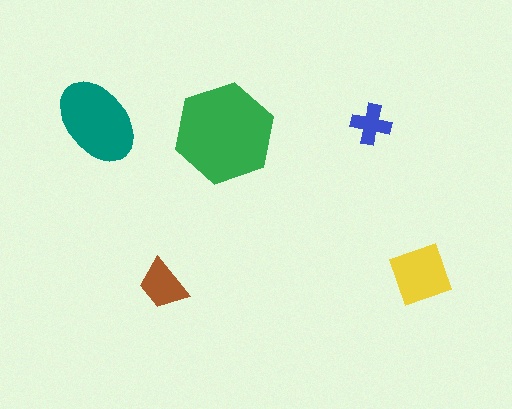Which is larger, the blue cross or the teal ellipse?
The teal ellipse.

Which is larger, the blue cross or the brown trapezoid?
The brown trapezoid.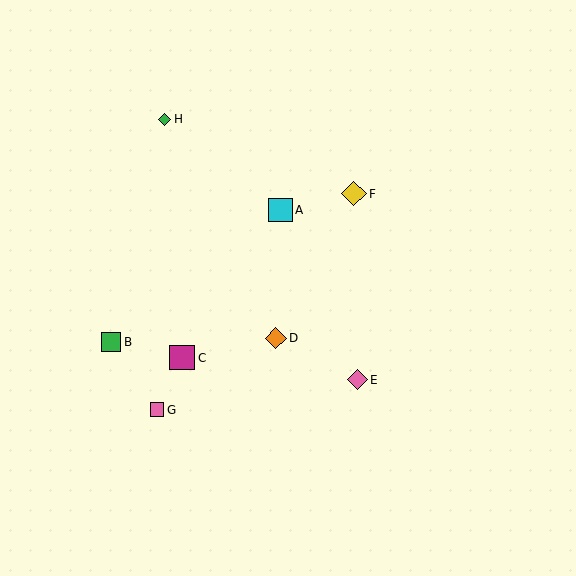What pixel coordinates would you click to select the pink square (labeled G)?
Click at (157, 410) to select the pink square G.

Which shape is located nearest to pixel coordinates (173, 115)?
The green diamond (labeled H) at (164, 119) is nearest to that location.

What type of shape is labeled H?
Shape H is a green diamond.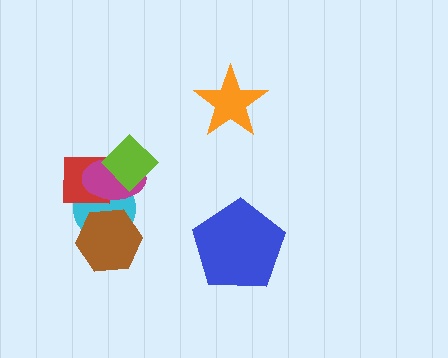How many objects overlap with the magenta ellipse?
3 objects overlap with the magenta ellipse.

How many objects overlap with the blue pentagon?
0 objects overlap with the blue pentagon.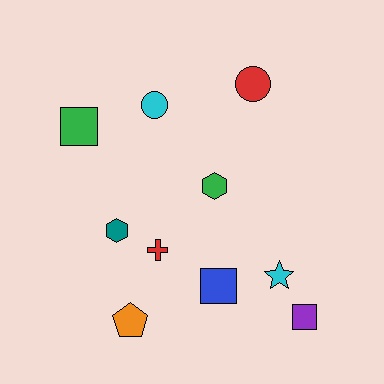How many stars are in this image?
There is 1 star.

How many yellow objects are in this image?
There are no yellow objects.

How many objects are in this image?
There are 10 objects.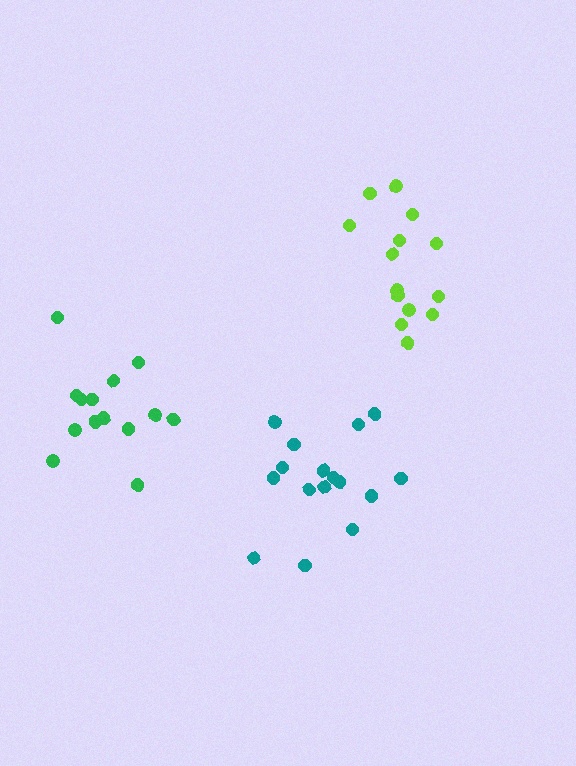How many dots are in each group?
Group 1: 16 dots, Group 2: 14 dots, Group 3: 15 dots (45 total).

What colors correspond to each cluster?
The clusters are colored: teal, green, lime.